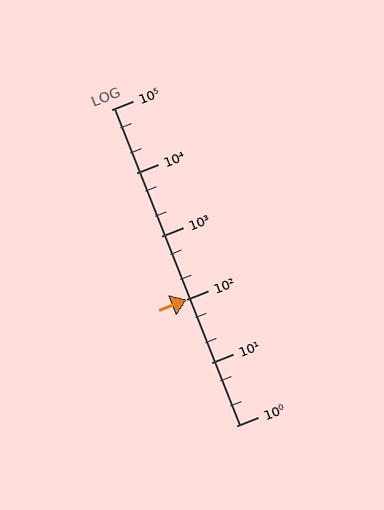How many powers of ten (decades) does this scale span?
The scale spans 5 decades, from 1 to 100000.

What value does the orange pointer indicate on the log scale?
The pointer indicates approximately 99.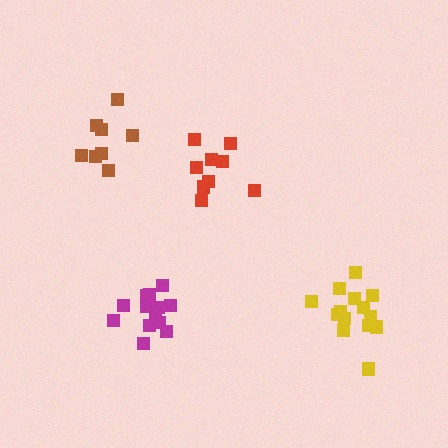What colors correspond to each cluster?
The clusters are colored: yellow, magenta, brown, red.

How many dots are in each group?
Group 1: 14 dots, Group 2: 13 dots, Group 3: 8 dots, Group 4: 9 dots (44 total).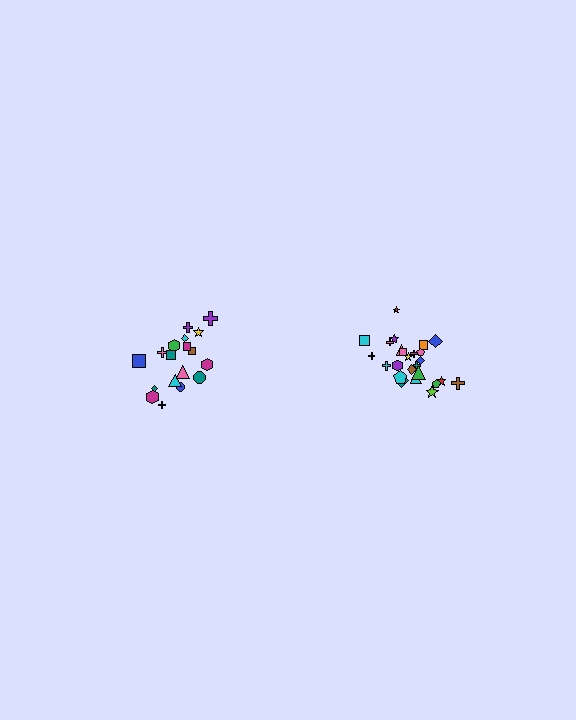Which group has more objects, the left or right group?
The right group.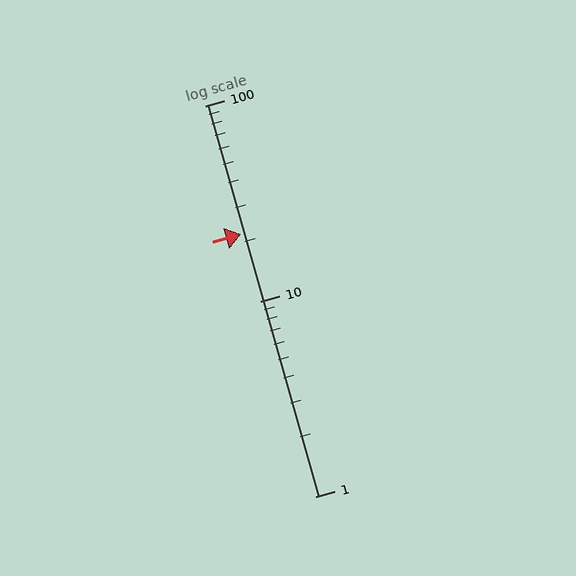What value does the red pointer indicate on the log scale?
The pointer indicates approximately 22.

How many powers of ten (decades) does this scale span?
The scale spans 2 decades, from 1 to 100.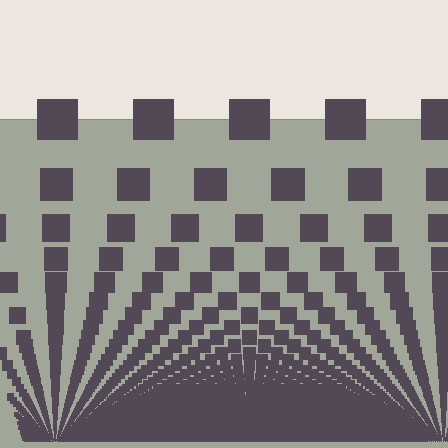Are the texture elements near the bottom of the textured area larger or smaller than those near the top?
Smaller. The gradient is inverted — elements near the bottom are smaller and denser.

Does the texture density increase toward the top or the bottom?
Density increases toward the bottom.